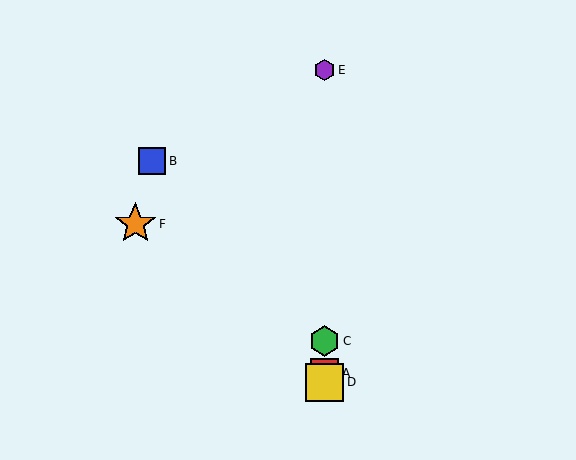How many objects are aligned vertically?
4 objects (A, C, D, E) are aligned vertically.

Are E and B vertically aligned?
No, E is at x≈325 and B is at x≈152.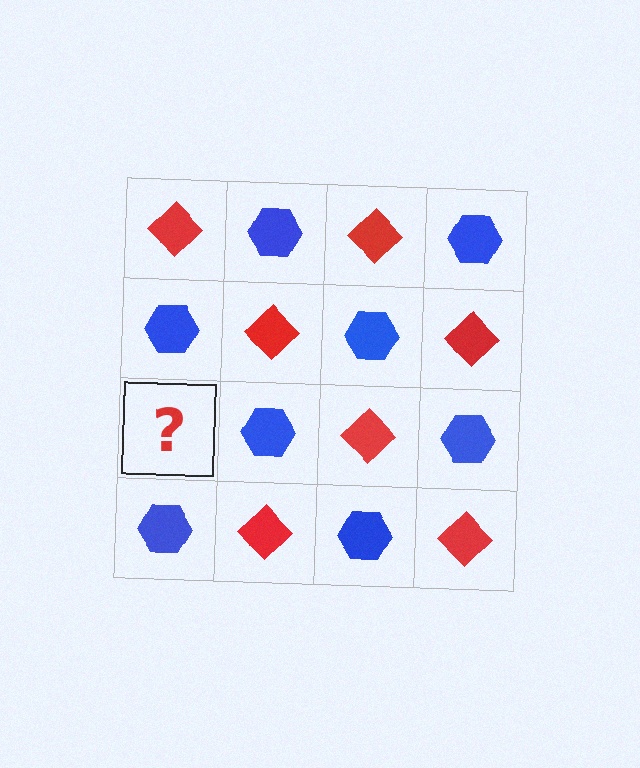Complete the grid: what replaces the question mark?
The question mark should be replaced with a red diamond.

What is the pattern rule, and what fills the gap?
The rule is that it alternates red diamond and blue hexagon in a checkerboard pattern. The gap should be filled with a red diamond.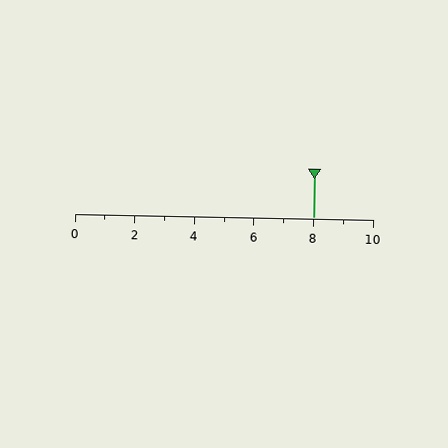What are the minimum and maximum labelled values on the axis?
The axis runs from 0 to 10.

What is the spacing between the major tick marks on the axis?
The major ticks are spaced 2 apart.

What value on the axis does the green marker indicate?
The marker indicates approximately 8.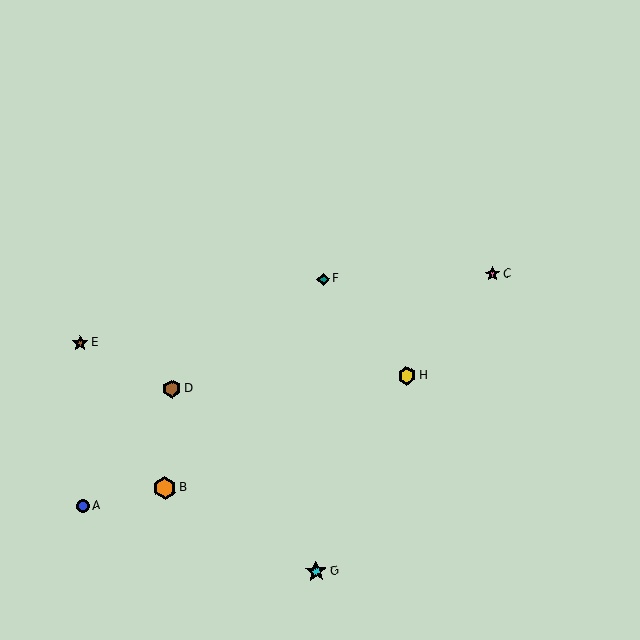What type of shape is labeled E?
Shape E is a brown star.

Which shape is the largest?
The orange hexagon (labeled B) is the largest.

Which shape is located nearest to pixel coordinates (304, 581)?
The cyan star (labeled G) at (316, 572) is nearest to that location.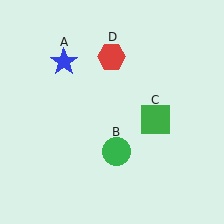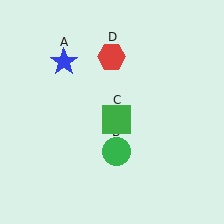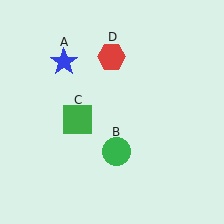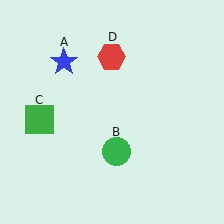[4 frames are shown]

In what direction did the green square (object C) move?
The green square (object C) moved left.